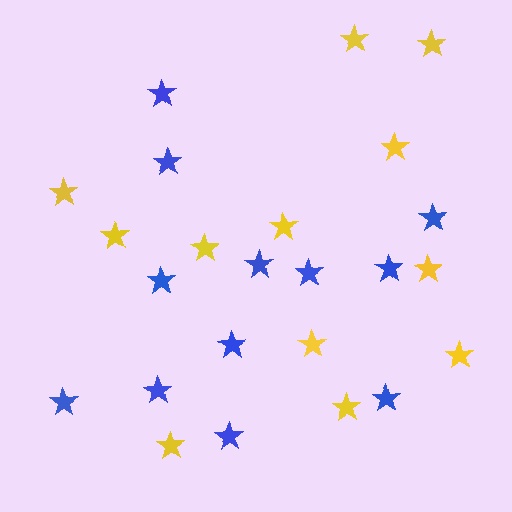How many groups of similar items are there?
There are 2 groups: one group of yellow stars (12) and one group of blue stars (12).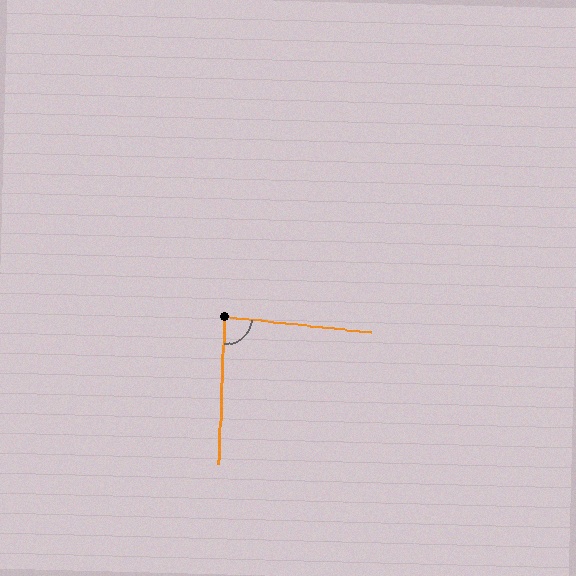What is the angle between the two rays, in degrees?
Approximately 86 degrees.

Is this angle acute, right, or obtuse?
It is approximately a right angle.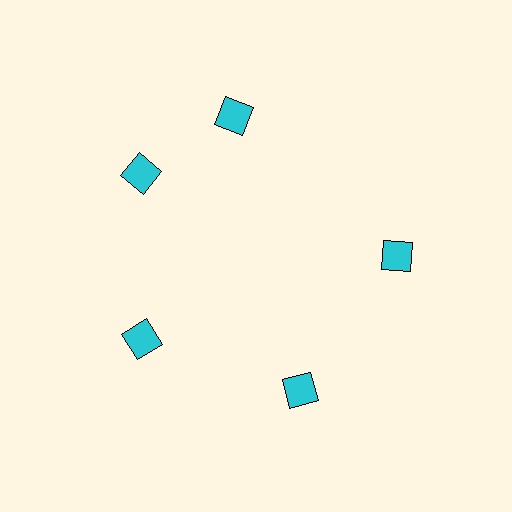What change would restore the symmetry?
The symmetry would be restored by rotating it back into even spacing with its neighbors so that all 5 squares sit at equal angles and equal distance from the center.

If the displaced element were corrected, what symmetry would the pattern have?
It would have 5-fold rotational symmetry — the pattern would map onto itself every 72 degrees.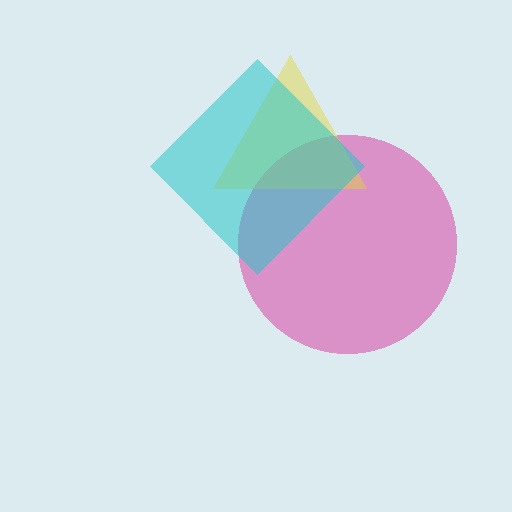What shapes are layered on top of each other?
The layered shapes are: a magenta circle, a yellow triangle, a cyan diamond.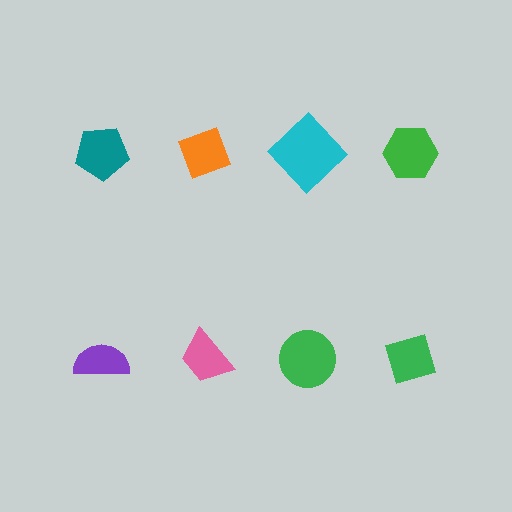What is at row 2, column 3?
A green circle.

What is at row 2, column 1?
A purple semicircle.